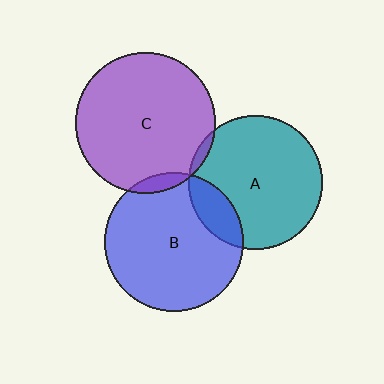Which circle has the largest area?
Circle C (purple).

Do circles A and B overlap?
Yes.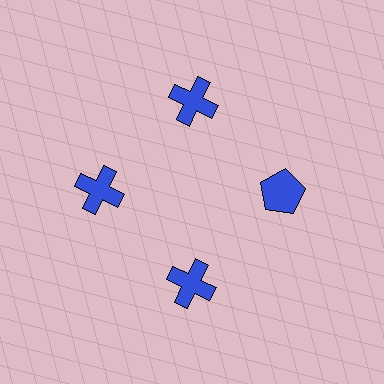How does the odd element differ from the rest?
It has a different shape: pentagon instead of cross.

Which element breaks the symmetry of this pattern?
The blue pentagon at roughly the 3 o'clock position breaks the symmetry. All other shapes are blue crosses.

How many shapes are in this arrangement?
There are 4 shapes arranged in a ring pattern.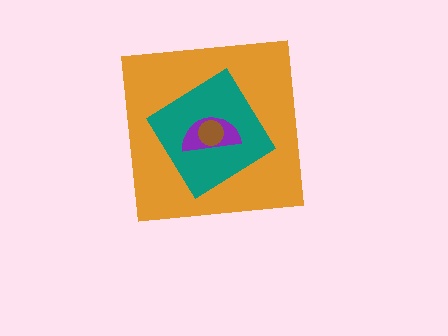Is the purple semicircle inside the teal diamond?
Yes.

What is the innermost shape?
The brown circle.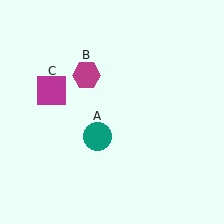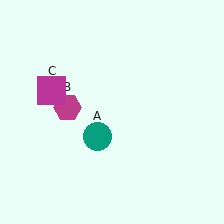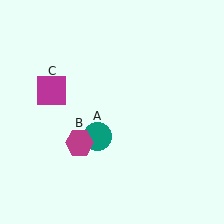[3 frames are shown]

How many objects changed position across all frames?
1 object changed position: magenta hexagon (object B).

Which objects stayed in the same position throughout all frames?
Teal circle (object A) and magenta square (object C) remained stationary.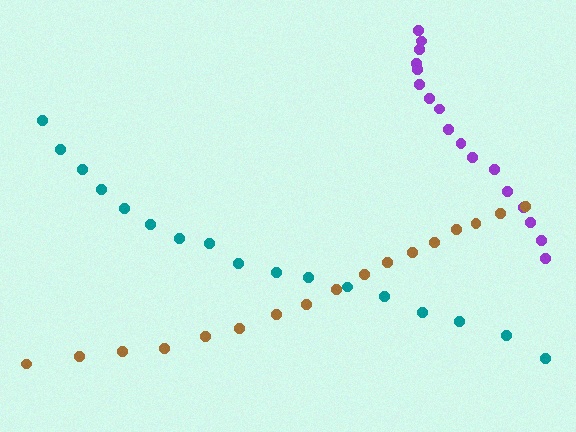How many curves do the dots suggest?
There are 3 distinct paths.